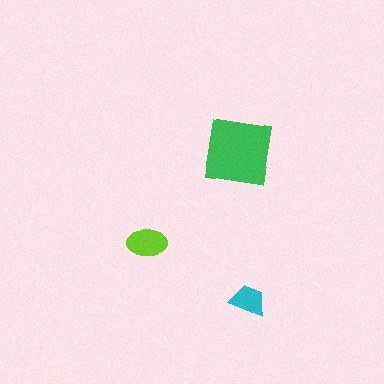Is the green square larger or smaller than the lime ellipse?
Larger.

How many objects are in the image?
There are 3 objects in the image.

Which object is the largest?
The green square.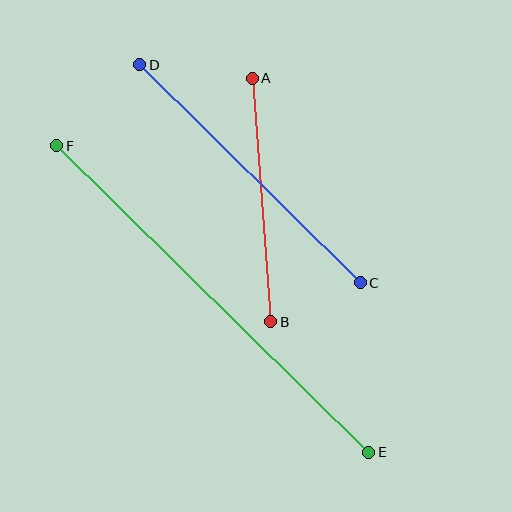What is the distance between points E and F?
The distance is approximately 437 pixels.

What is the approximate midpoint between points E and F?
The midpoint is at approximately (213, 299) pixels.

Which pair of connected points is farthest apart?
Points E and F are farthest apart.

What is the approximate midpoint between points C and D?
The midpoint is at approximately (250, 174) pixels.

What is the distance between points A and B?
The distance is approximately 244 pixels.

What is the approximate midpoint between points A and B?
The midpoint is at approximately (261, 200) pixels.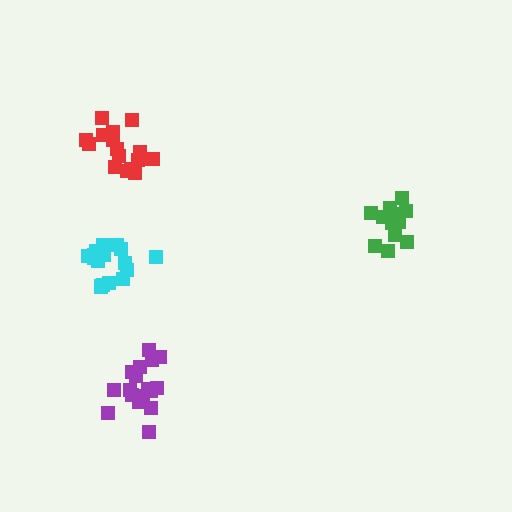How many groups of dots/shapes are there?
There are 4 groups.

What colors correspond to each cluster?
The clusters are colored: red, cyan, green, purple.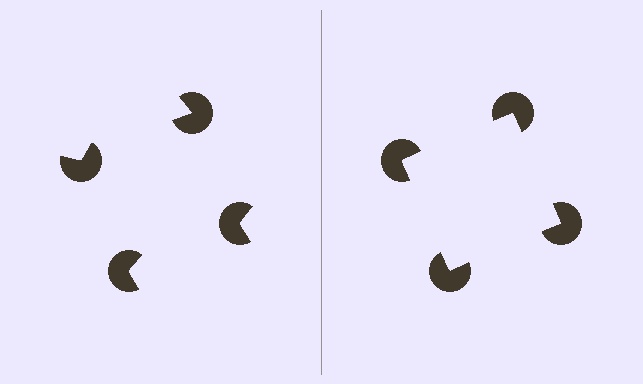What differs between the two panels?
The pac-man discs are positioned identically on both sides; only the wedge orientations differ. On the right they align to a square; on the left they are misaligned.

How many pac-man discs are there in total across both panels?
8 — 4 on each side.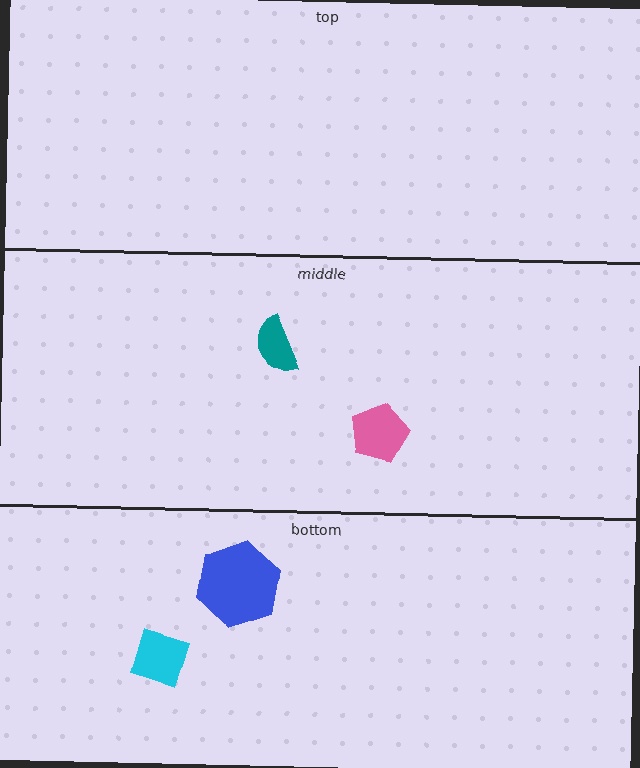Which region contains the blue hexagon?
The bottom region.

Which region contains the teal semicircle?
The middle region.